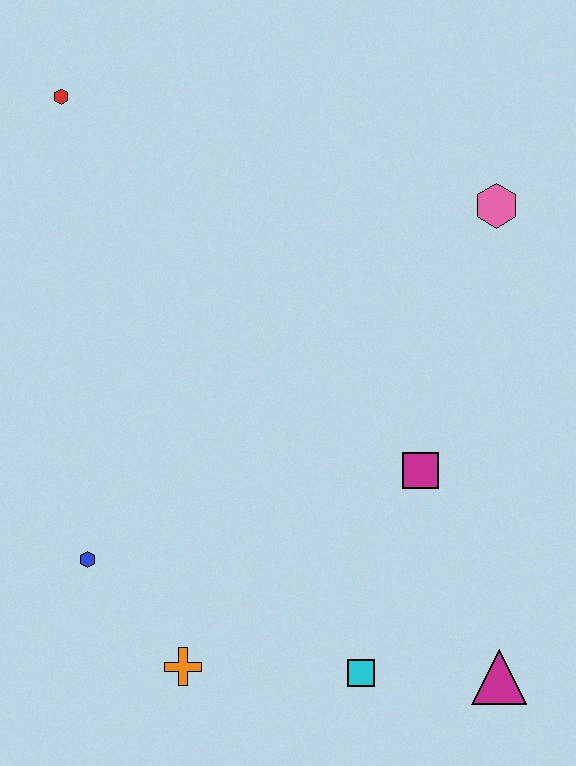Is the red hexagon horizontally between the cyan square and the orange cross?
No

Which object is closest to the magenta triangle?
The cyan square is closest to the magenta triangle.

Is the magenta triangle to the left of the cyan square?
No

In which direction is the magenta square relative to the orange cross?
The magenta square is to the right of the orange cross.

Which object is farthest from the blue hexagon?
The pink hexagon is farthest from the blue hexagon.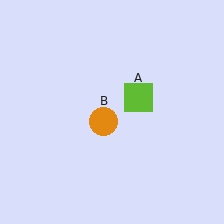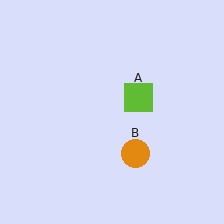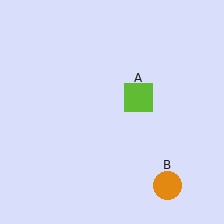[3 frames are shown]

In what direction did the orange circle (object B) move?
The orange circle (object B) moved down and to the right.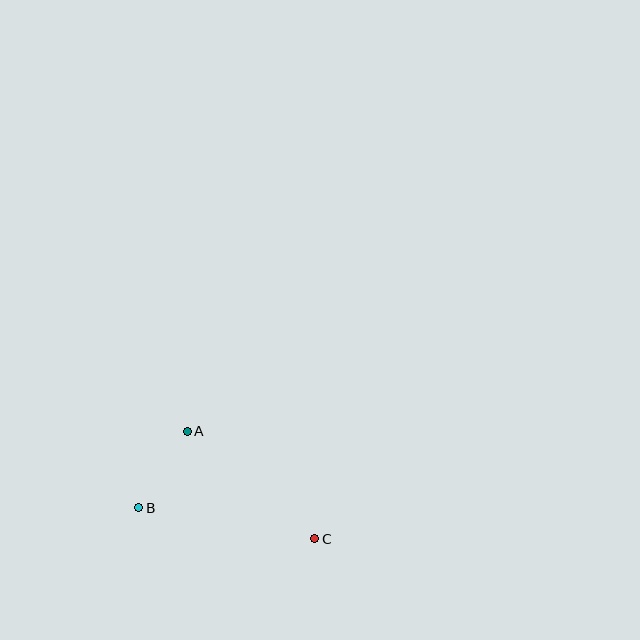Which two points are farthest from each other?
Points B and C are farthest from each other.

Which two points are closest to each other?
Points A and B are closest to each other.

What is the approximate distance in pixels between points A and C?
The distance between A and C is approximately 167 pixels.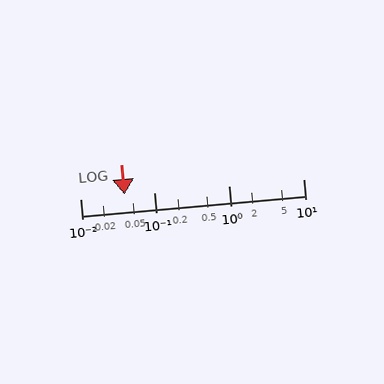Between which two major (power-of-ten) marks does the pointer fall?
The pointer is between 0.01 and 0.1.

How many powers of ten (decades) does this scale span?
The scale spans 3 decades, from 0.01 to 10.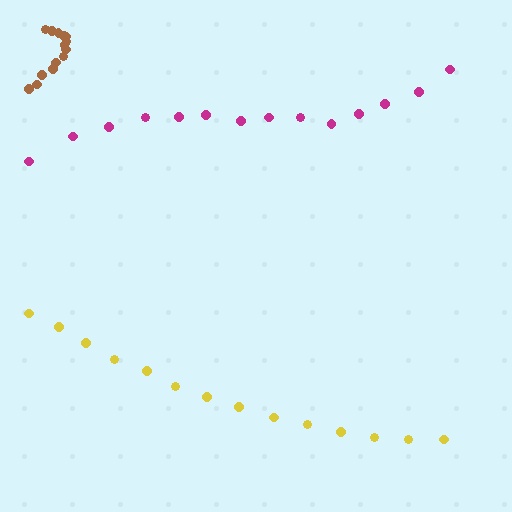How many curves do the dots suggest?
There are 3 distinct paths.